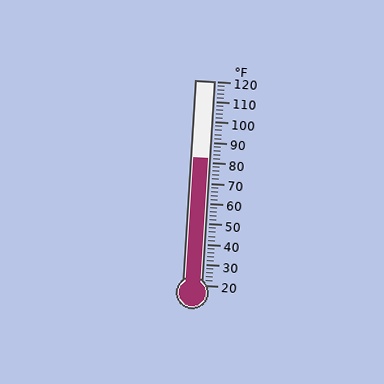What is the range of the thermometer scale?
The thermometer scale ranges from 20°F to 120°F.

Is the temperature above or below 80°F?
The temperature is above 80°F.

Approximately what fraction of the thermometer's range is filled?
The thermometer is filled to approximately 60% of its range.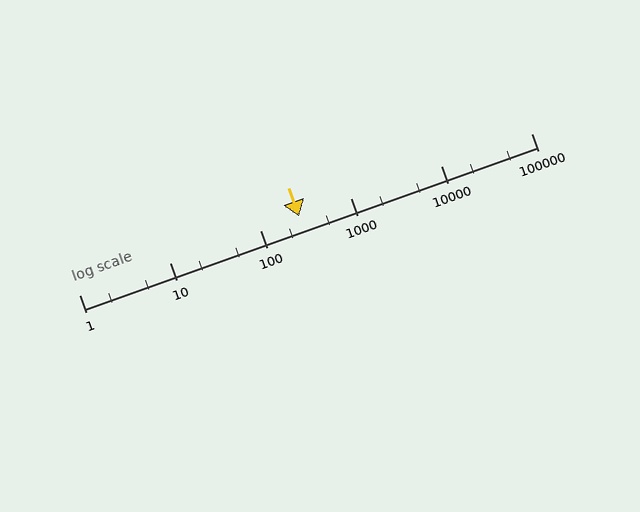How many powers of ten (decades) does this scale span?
The scale spans 5 decades, from 1 to 100000.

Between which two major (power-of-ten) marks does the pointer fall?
The pointer is between 100 and 1000.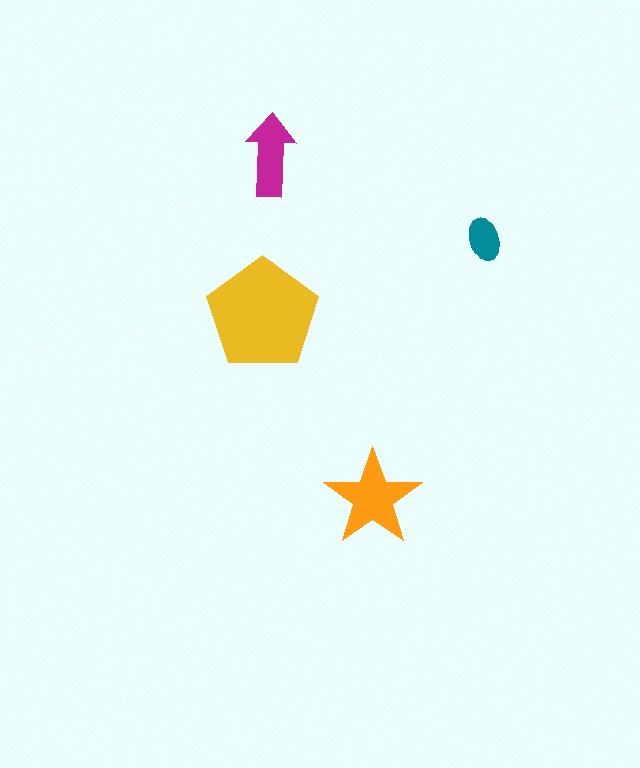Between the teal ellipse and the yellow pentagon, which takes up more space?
The yellow pentagon.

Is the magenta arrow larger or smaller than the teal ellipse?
Larger.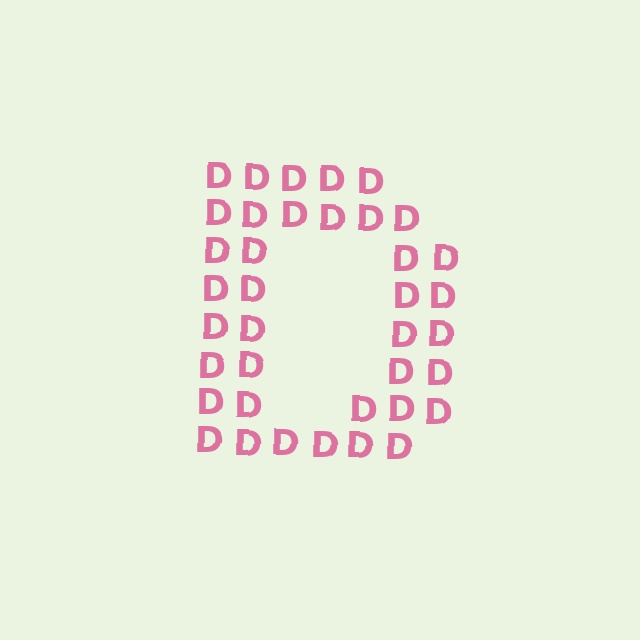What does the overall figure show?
The overall figure shows the letter D.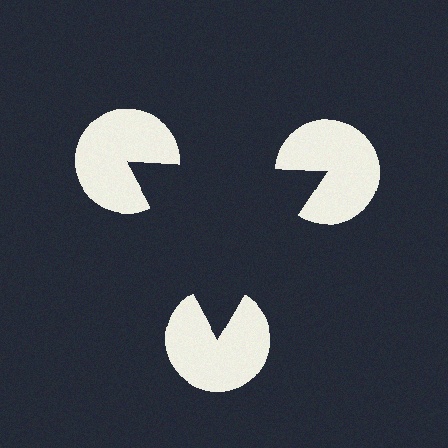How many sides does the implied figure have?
3 sides.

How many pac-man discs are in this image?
There are 3 — one at each vertex of the illusory triangle.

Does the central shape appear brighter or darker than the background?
It typically appears slightly darker than the background, even though no actual brightness change is drawn.